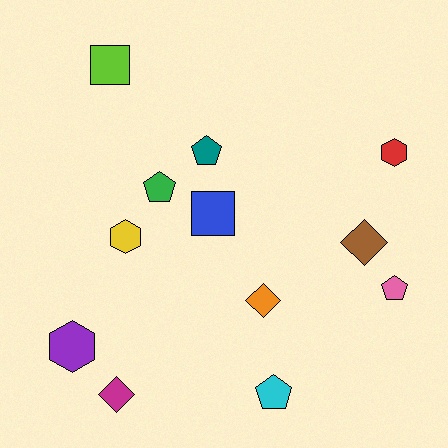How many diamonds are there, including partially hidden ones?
There are 3 diamonds.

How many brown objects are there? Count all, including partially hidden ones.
There is 1 brown object.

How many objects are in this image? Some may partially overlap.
There are 12 objects.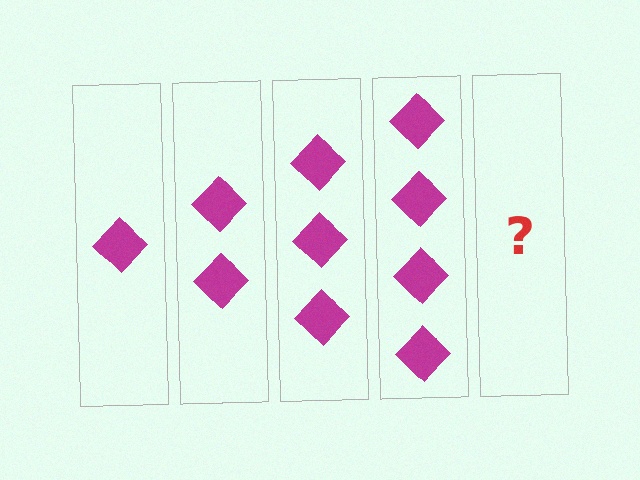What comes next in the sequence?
The next element should be 5 diamonds.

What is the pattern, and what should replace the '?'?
The pattern is that each step adds one more diamond. The '?' should be 5 diamonds.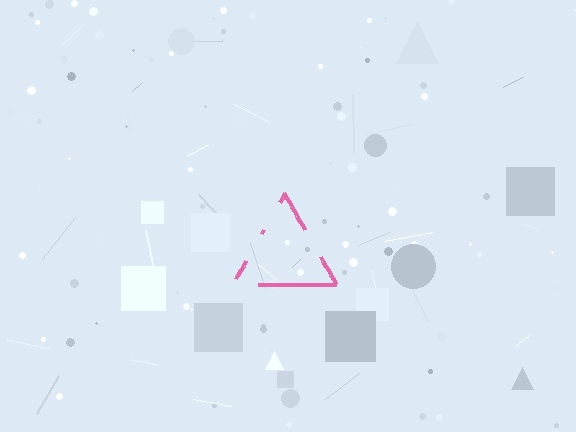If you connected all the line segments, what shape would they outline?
They would outline a triangle.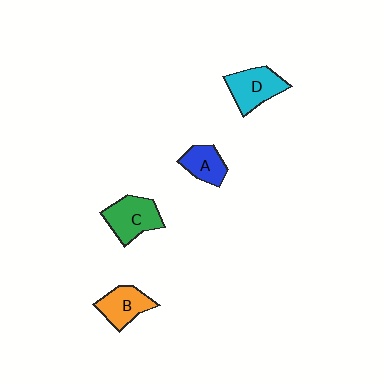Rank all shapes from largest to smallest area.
From largest to smallest: C (green), D (cyan), B (orange), A (blue).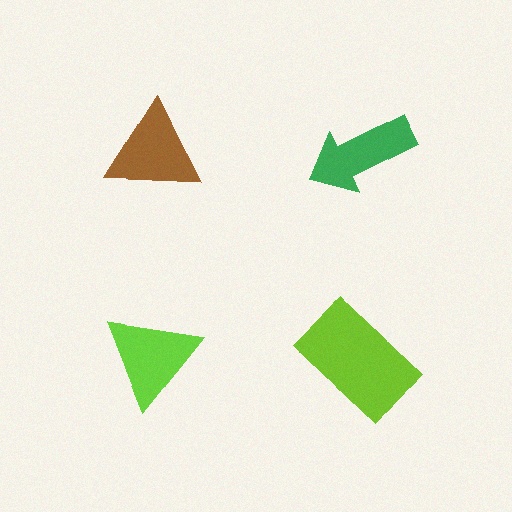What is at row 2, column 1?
A lime triangle.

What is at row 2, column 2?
A lime rectangle.